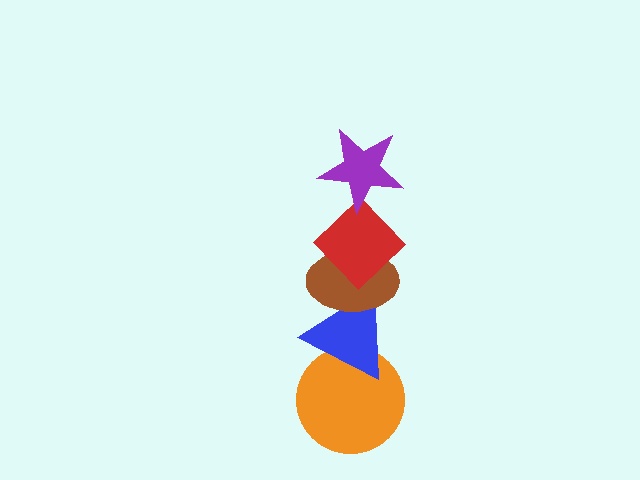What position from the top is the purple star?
The purple star is 1st from the top.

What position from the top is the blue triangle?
The blue triangle is 4th from the top.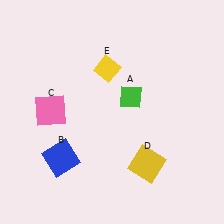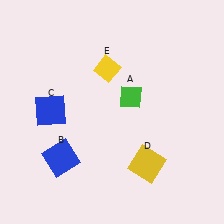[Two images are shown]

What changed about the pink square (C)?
In Image 1, C is pink. In Image 2, it changed to blue.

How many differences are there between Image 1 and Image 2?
There is 1 difference between the two images.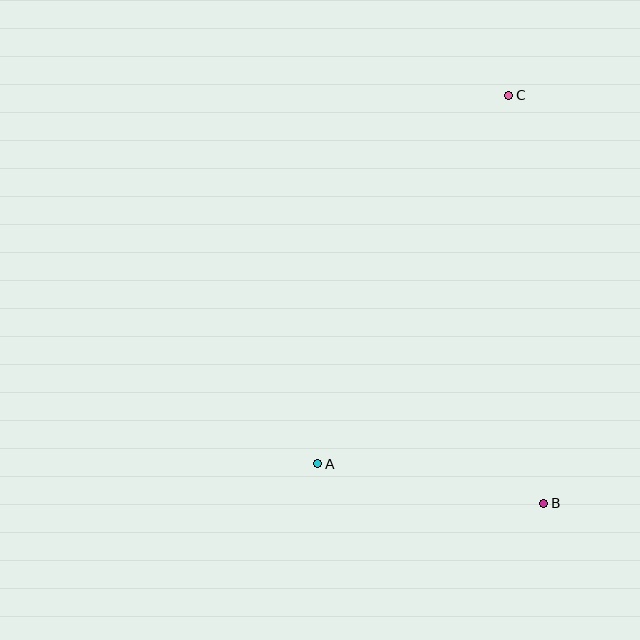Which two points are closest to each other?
Points A and B are closest to each other.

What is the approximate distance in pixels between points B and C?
The distance between B and C is approximately 410 pixels.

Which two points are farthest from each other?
Points A and C are farthest from each other.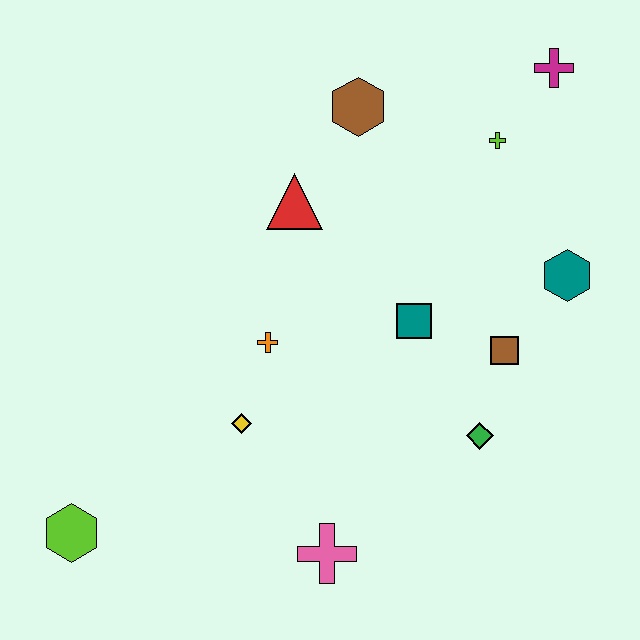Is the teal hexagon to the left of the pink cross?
No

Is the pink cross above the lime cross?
No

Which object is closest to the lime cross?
The magenta cross is closest to the lime cross.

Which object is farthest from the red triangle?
The lime hexagon is farthest from the red triangle.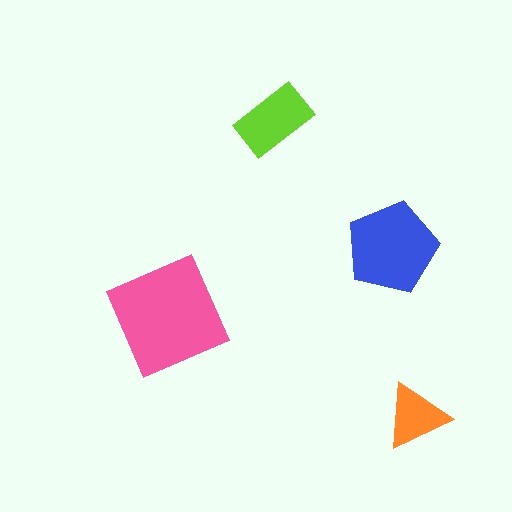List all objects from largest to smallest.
The pink square, the blue pentagon, the lime rectangle, the orange triangle.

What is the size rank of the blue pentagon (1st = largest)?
2nd.